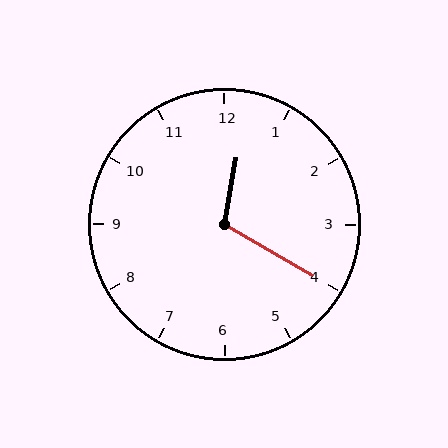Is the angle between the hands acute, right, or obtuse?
It is obtuse.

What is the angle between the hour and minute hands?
Approximately 110 degrees.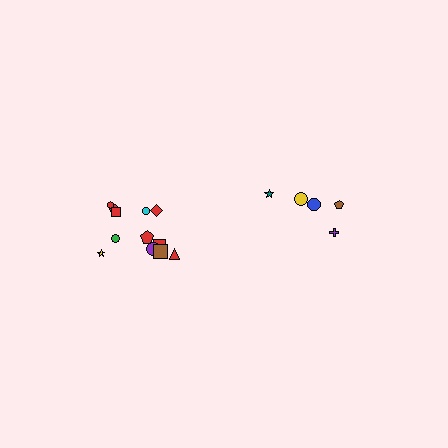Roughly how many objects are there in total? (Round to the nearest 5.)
Roughly 15 objects in total.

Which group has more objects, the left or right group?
The left group.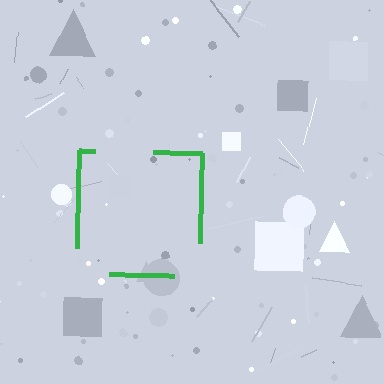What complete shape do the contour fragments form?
The contour fragments form a square.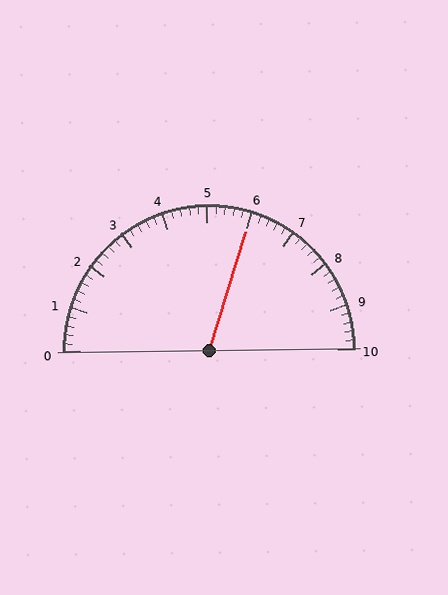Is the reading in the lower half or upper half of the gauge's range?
The reading is in the upper half of the range (0 to 10).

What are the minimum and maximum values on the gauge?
The gauge ranges from 0 to 10.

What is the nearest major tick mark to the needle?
The nearest major tick mark is 6.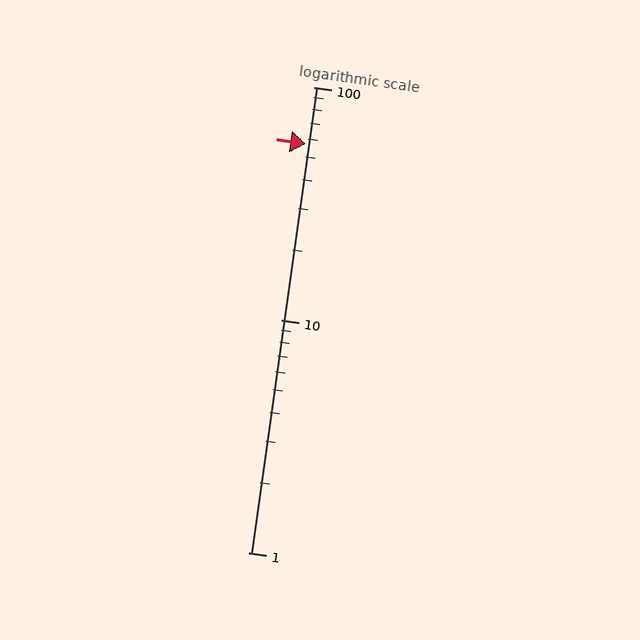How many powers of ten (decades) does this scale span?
The scale spans 2 decades, from 1 to 100.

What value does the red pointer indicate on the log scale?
The pointer indicates approximately 57.